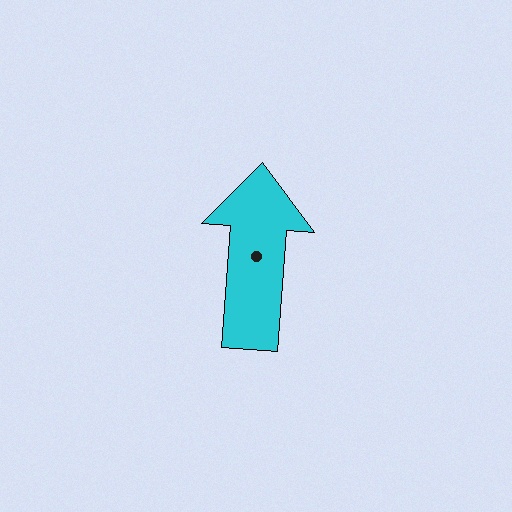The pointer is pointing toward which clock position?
Roughly 12 o'clock.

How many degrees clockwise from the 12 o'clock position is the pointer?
Approximately 4 degrees.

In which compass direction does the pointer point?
North.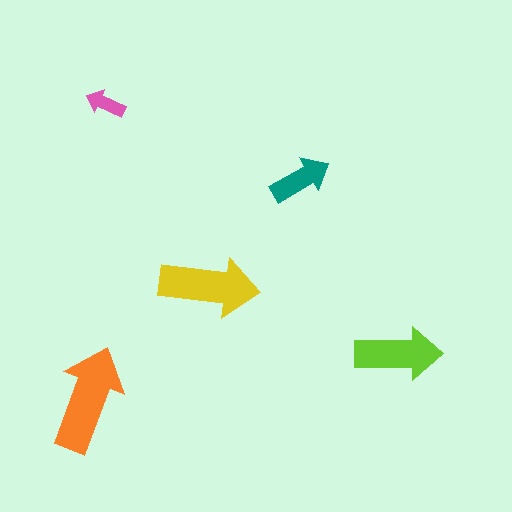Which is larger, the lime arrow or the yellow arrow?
The yellow one.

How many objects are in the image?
There are 5 objects in the image.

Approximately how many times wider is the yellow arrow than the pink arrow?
About 2.5 times wider.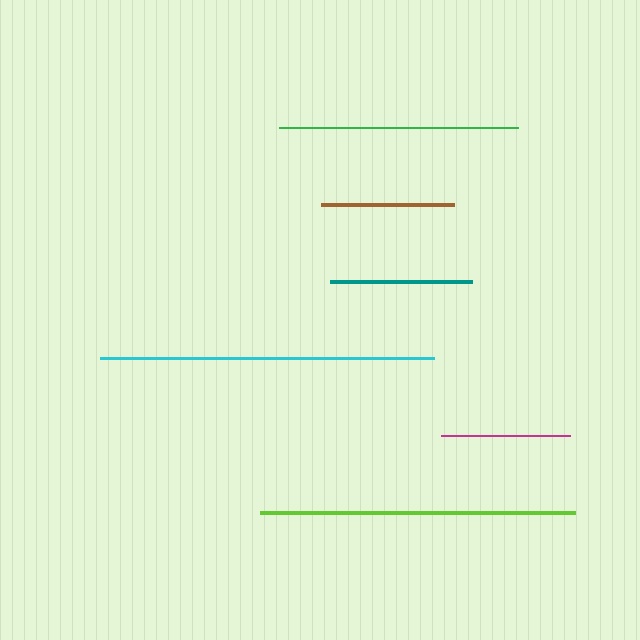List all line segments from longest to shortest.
From longest to shortest: cyan, lime, green, teal, brown, magenta.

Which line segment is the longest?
The cyan line is the longest at approximately 334 pixels.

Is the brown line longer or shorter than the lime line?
The lime line is longer than the brown line.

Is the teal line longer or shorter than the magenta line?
The teal line is longer than the magenta line.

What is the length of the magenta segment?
The magenta segment is approximately 129 pixels long.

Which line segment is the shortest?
The magenta line is the shortest at approximately 129 pixels.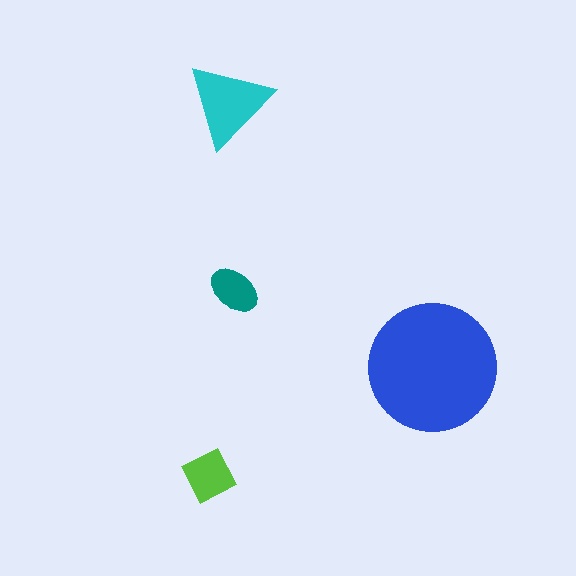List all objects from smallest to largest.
The teal ellipse, the lime diamond, the cyan triangle, the blue circle.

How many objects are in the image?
There are 4 objects in the image.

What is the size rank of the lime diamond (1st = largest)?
3rd.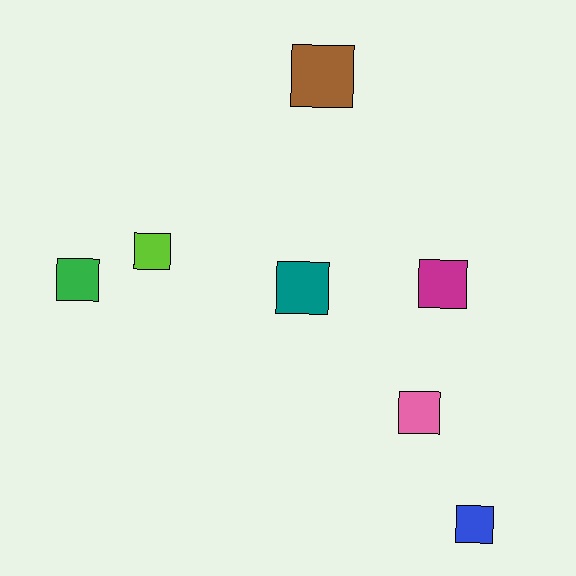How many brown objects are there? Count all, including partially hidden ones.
There is 1 brown object.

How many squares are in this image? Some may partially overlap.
There are 7 squares.